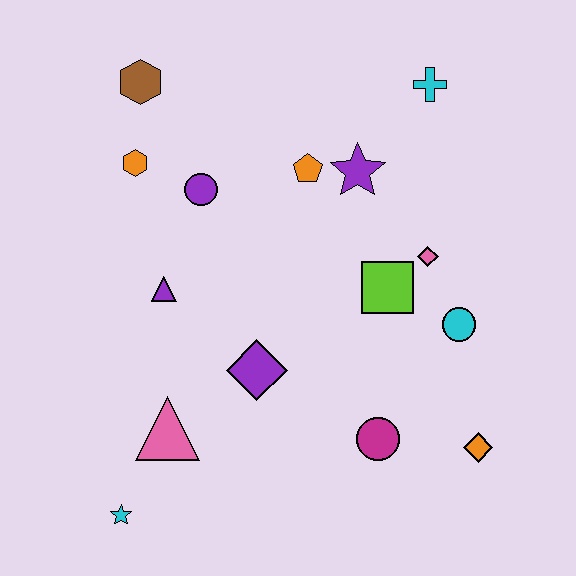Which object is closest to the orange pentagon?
The purple star is closest to the orange pentagon.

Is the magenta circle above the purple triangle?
No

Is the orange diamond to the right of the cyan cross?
Yes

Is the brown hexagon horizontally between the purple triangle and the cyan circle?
No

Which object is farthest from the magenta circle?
The brown hexagon is farthest from the magenta circle.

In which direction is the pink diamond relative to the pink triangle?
The pink diamond is to the right of the pink triangle.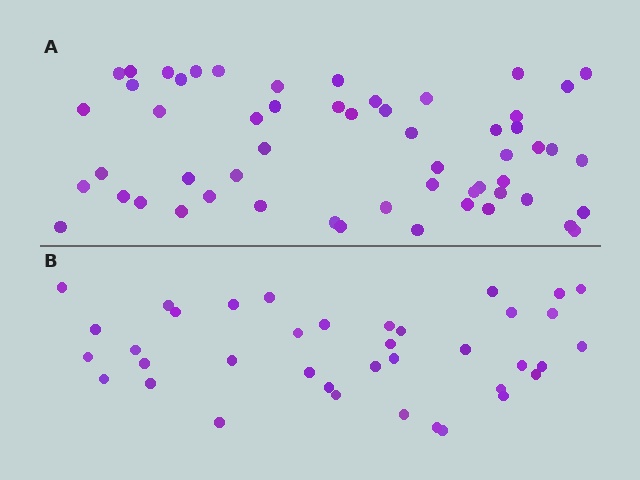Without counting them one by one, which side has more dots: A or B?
Region A (the top region) has more dots.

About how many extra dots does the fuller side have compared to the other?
Region A has approximately 20 more dots than region B.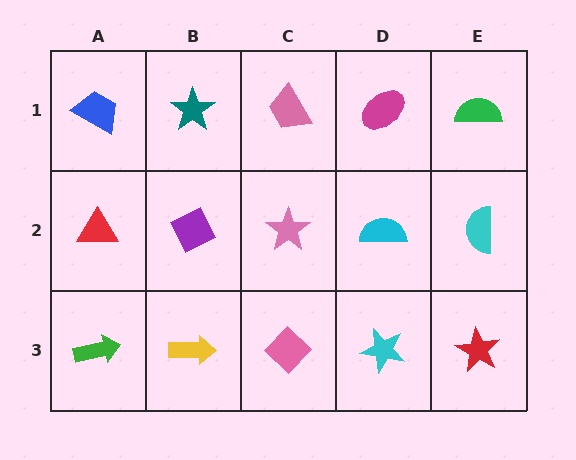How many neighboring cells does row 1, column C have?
3.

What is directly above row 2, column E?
A green semicircle.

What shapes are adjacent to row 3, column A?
A red triangle (row 2, column A), a yellow arrow (row 3, column B).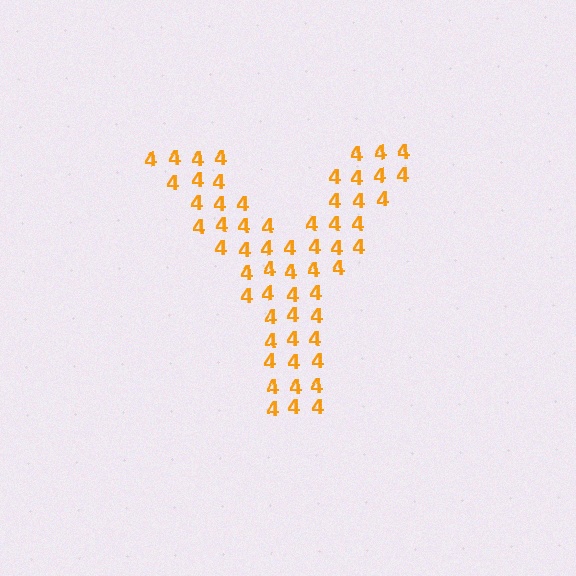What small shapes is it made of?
It is made of small digit 4's.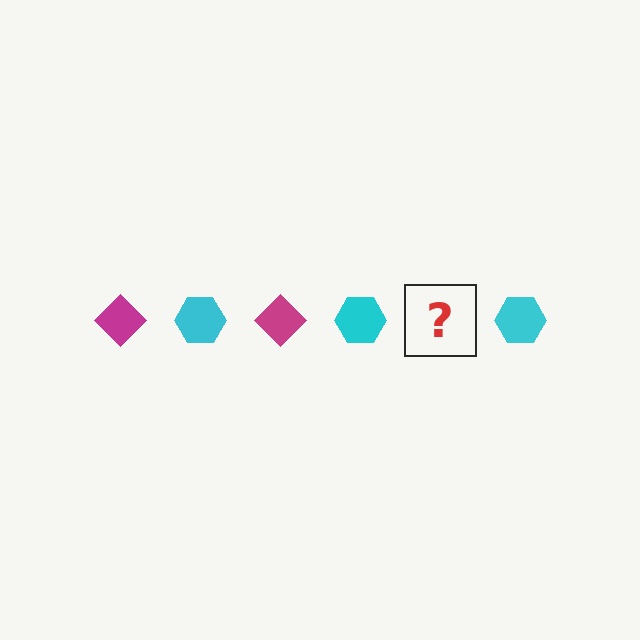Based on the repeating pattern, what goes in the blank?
The blank should be a magenta diamond.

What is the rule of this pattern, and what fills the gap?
The rule is that the pattern alternates between magenta diamond and cyan hexagon. The gap should be filled with a magenta diamond.